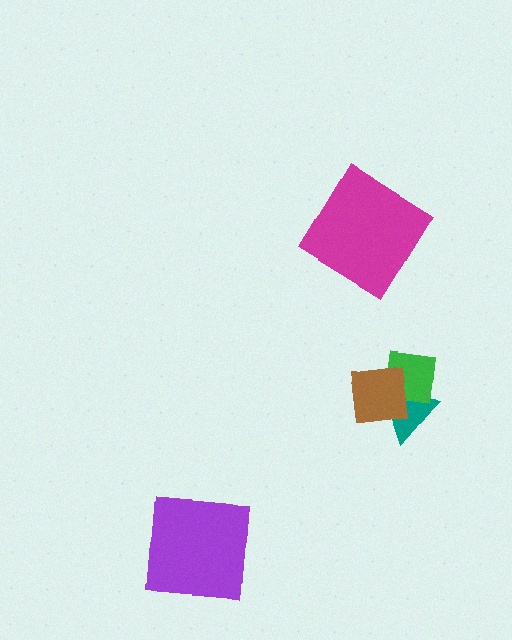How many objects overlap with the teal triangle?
2 objects overlap with the teal triangle.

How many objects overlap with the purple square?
0 objects overlap with the purple square.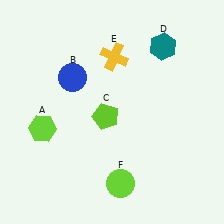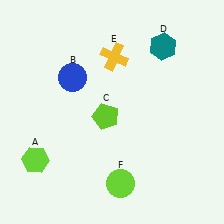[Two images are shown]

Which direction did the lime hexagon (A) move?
The lime hexagon (A) moved down.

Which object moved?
The lime hexagon (A) moved down.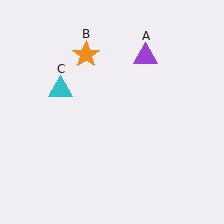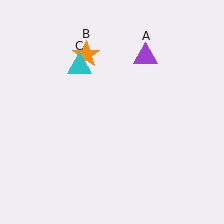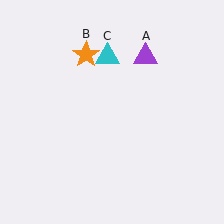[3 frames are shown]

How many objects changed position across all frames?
1 object changed position: cyan triangle (object C).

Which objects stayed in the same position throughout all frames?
Purple triangle (object A) and orange star (object B) remained stationary.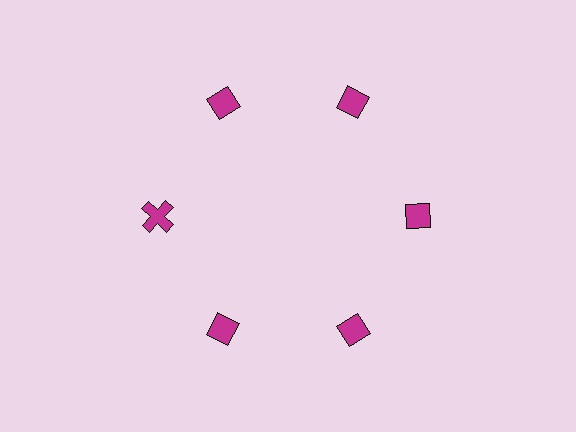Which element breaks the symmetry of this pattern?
The magenta cross at roughly the 9 o'clock position breaks the symmetry. All other shapes are magenta diamonds.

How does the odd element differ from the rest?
It has a different shape: cross instead of diamond.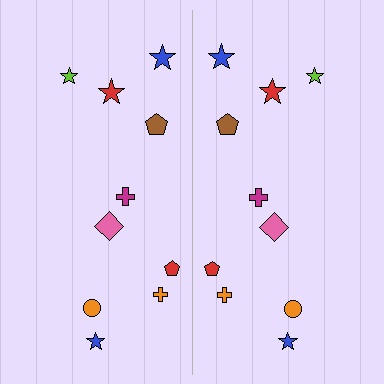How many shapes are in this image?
There are 20 shapes in this image.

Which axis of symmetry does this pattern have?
The pattern has a vertical axis of symmetry running through the center of the image.